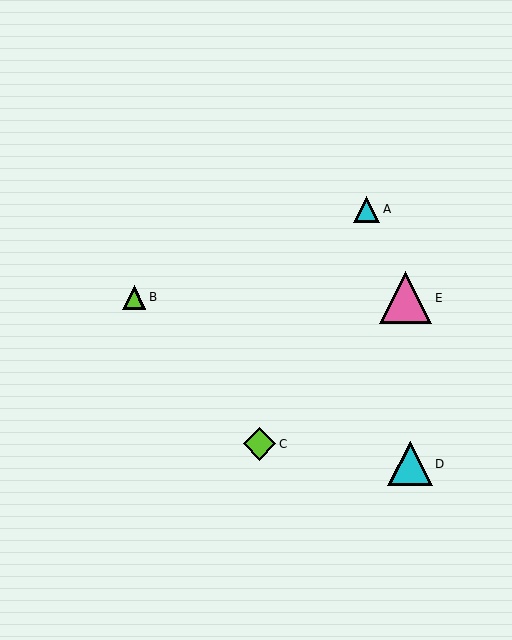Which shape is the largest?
The pink triangle (labeled E) is the largest.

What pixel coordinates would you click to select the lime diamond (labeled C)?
Click at (259, 444) to select the lime diamond C.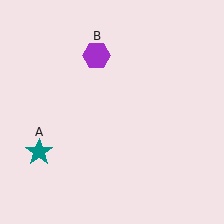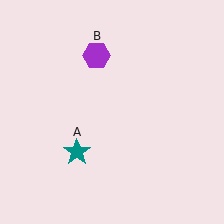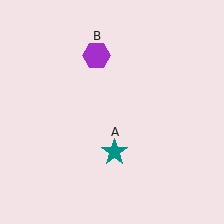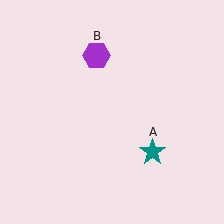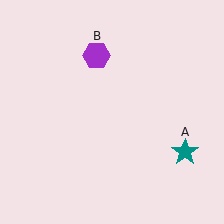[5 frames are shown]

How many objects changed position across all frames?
1 object changed position: teal star (object A).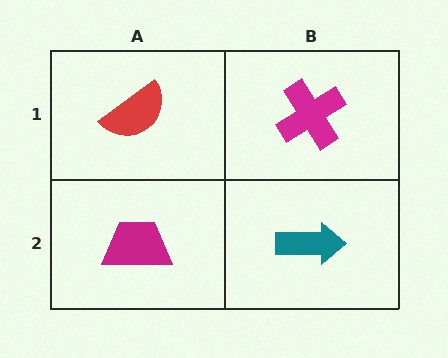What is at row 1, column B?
A magenta cross.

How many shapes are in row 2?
2 shapes.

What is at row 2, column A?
A magenta trapezoid.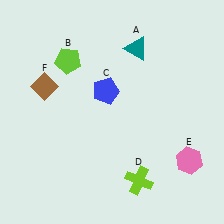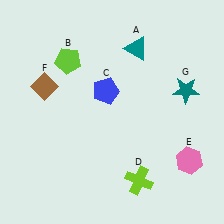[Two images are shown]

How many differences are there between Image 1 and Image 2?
There is 1 difference between the two images.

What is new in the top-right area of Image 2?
A teal star (G) was added in the top-right area of Image 2.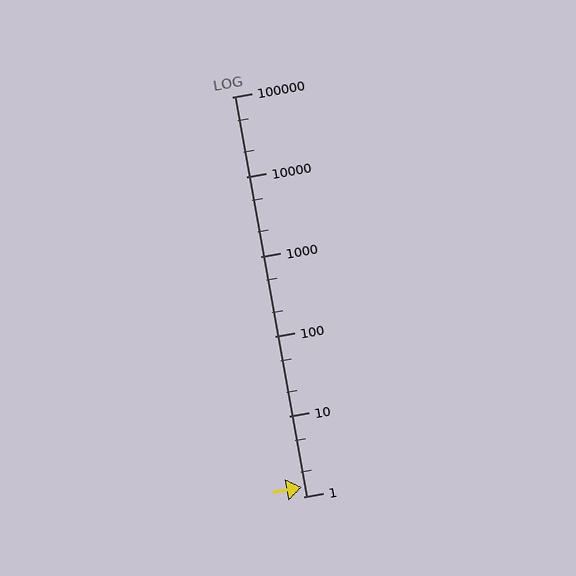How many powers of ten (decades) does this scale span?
The scale spans 5 decades, from 1 to 100000.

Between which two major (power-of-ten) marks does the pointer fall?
The pointer is between 1 and 10.